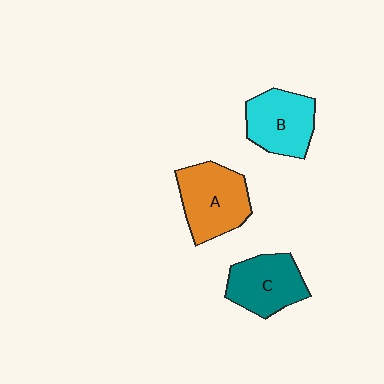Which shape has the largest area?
Shape A (orange).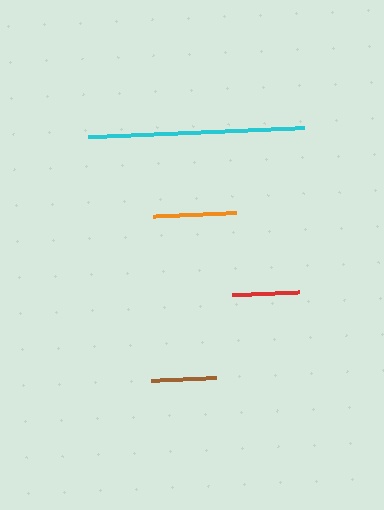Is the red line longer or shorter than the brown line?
The red line is longer than the brown line.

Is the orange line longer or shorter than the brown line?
The orange line is longer than the brown line.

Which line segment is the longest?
The cyan line is the longest at approximately 215 pixels.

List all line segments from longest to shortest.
From longest to shortest: cyan, orange, red, brown.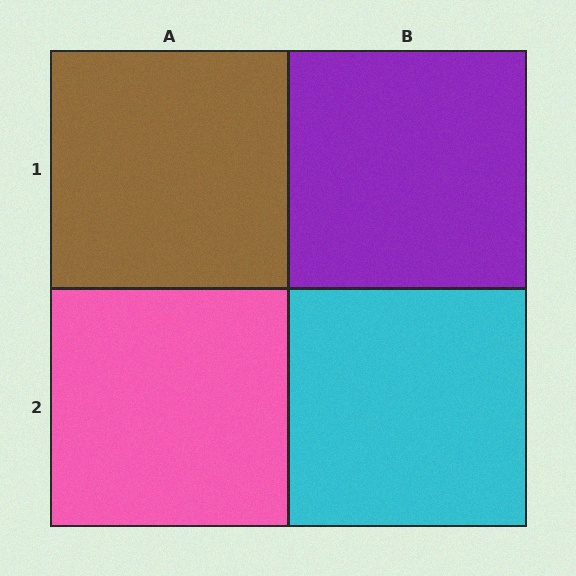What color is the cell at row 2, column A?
Pink.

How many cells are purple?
1 cell is purple.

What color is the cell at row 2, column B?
Cyan.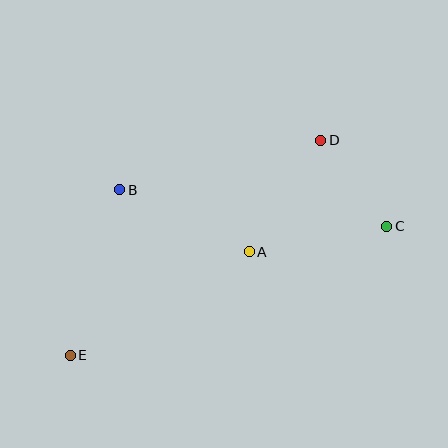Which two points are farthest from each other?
Points C and E are farthest from each other.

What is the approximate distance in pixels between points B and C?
The distance between B and C is approximately 270 pixels.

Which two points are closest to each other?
Points C and D are closest to each other.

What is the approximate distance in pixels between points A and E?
The distance between A and E is approximately 207 pixels.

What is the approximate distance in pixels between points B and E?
The distance between B and E is approximately 173 pixels.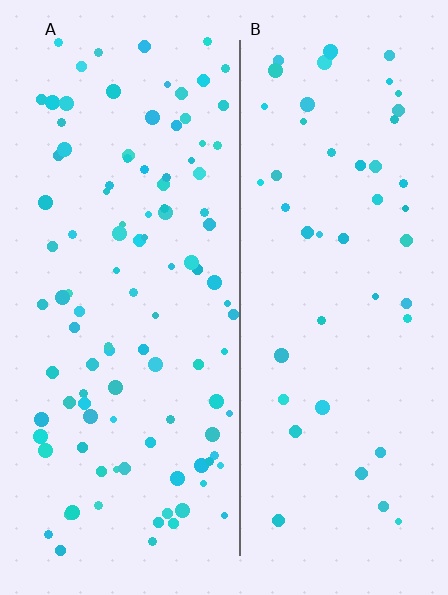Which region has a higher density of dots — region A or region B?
A (the left).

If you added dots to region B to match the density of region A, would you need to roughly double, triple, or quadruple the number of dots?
Approximately double.